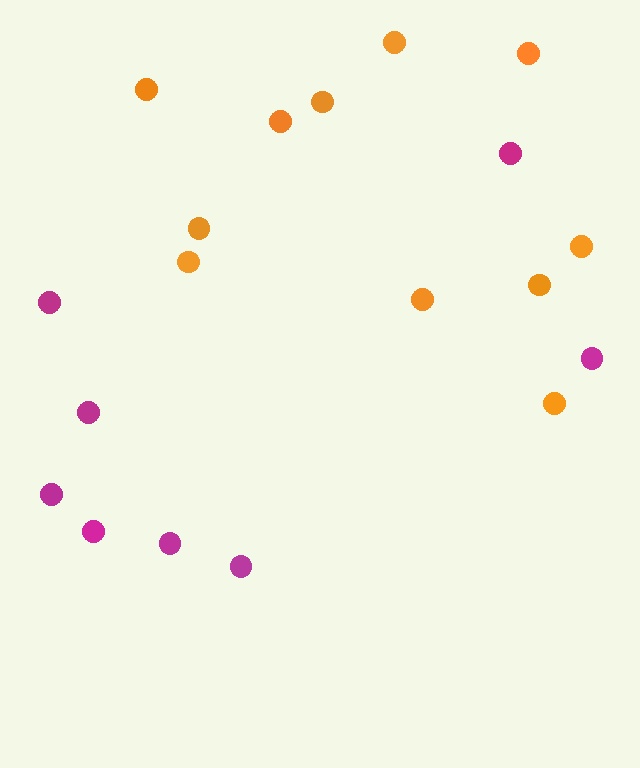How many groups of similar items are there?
There are 2 groups: one group of magenta circles (8) and one group of orange circles (11).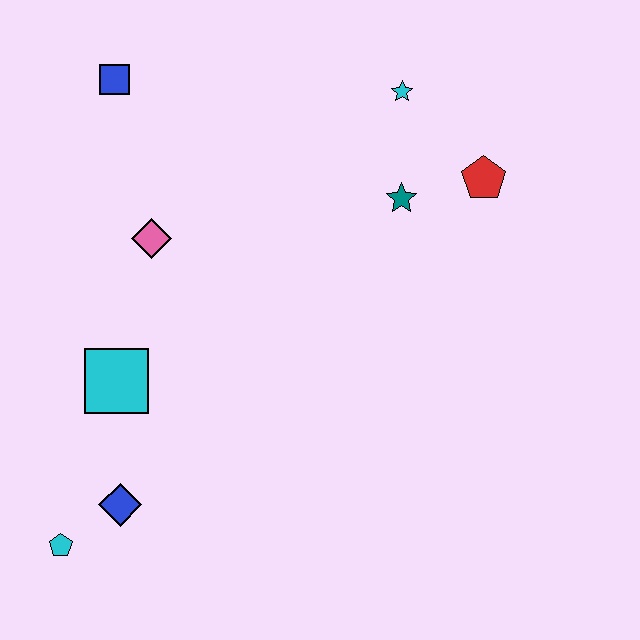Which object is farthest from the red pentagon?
The cyan pentagon is farthest from the red pentagon.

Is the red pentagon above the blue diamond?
Yes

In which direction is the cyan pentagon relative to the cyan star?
The cyan pentagon is below the cyan star.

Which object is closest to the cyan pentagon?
The blue diamond is closest to the cyan pentagon.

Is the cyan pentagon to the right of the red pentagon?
No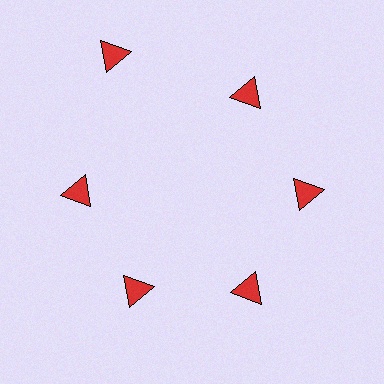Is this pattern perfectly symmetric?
No. The 6 red triangles are arranged in a ring, but one element near the 11 o'clock position is pushed outward from the center, breaking the 6-fold rotational symmetry.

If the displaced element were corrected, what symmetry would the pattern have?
It would have 6-fold rotational symmetry — the pattern would map onto itself every 60 degrees.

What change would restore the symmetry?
The symmetry would be restored by moving it inward, back onto the ring so that all 6 triangles sit at equal angles and equal distance from the center.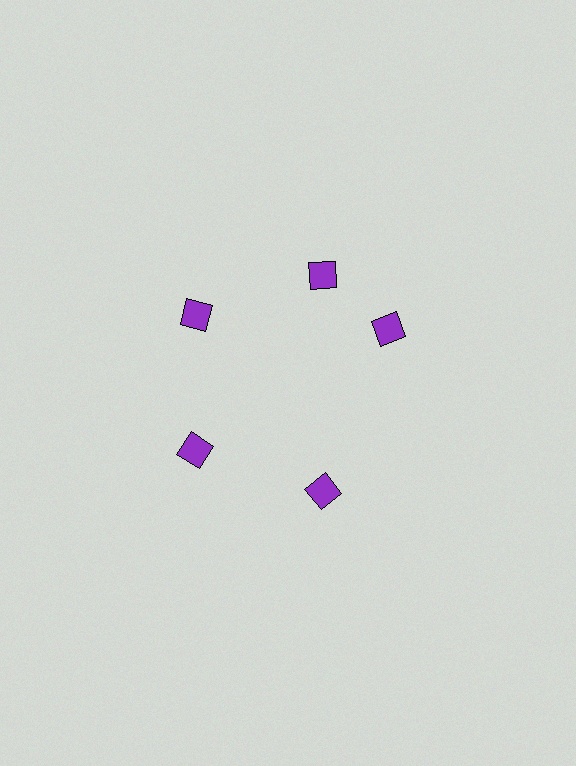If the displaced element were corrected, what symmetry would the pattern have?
It would have 5-fold rotational symmetry — the pattern would map onto itself every 72 degrees.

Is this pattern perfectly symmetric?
No. The 5 purple squares are arranged in a ring, but one element near the 3 o'clock position is rotated out of alignment along the ring, breaking the 5-fold rotational symmetry.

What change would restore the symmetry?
The symmetry would be restored by rotating it back into even spacing with its neighbors so that all 5 squares sit at equal angles and equal distance from the center.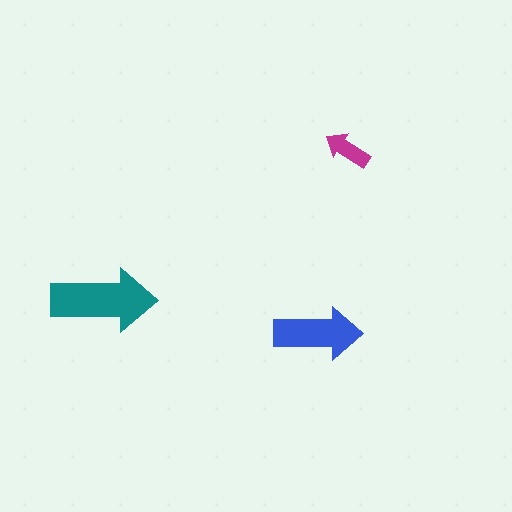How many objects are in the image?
There are 3 objects in the image.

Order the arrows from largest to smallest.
the teal one, the blue one, the magenta one.